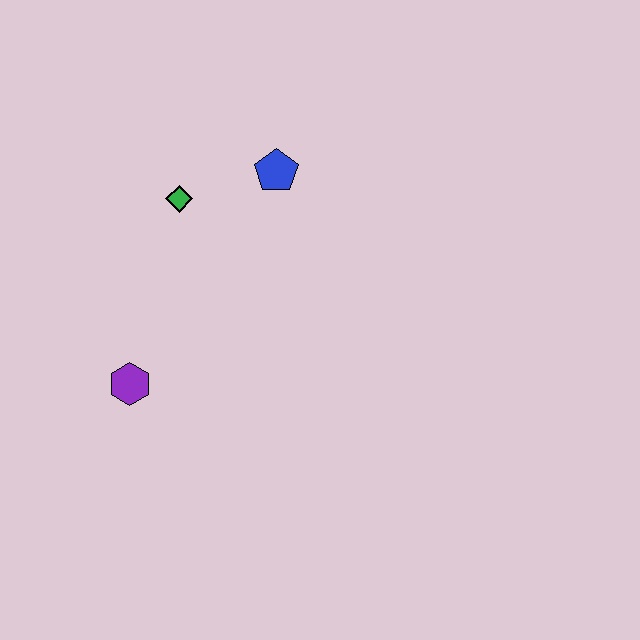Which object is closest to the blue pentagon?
The green diamond is closest to the blue pentagon.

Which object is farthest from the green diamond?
The purple hexagon is farthest from the green diamond.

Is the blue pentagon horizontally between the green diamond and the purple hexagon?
No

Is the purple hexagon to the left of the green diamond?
Yes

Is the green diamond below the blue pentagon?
Yes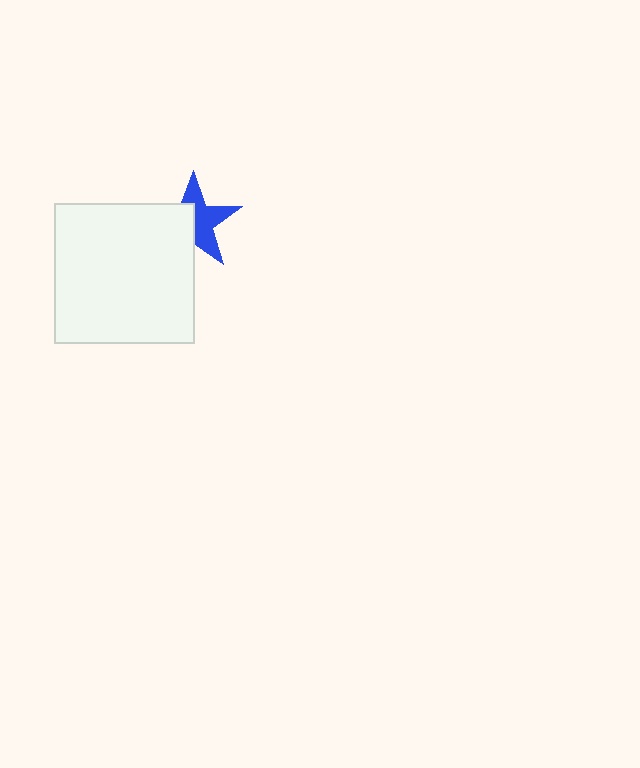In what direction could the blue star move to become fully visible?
The blue star could move toward the upper-right. That would shift it out from behind the white square entirely.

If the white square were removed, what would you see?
You would see the complete blue star.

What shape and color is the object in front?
The object in front is a white square.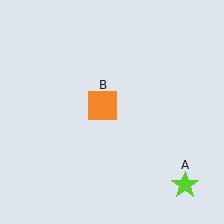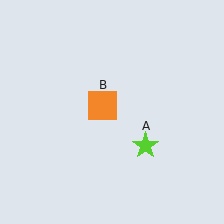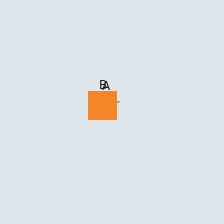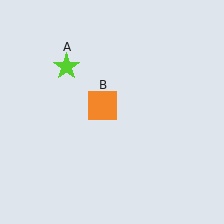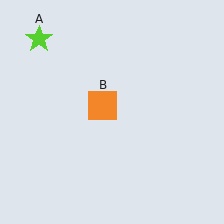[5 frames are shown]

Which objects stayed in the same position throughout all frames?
Orange square (object B) remained stationary.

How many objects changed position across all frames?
1 object changed position: lime star (object A).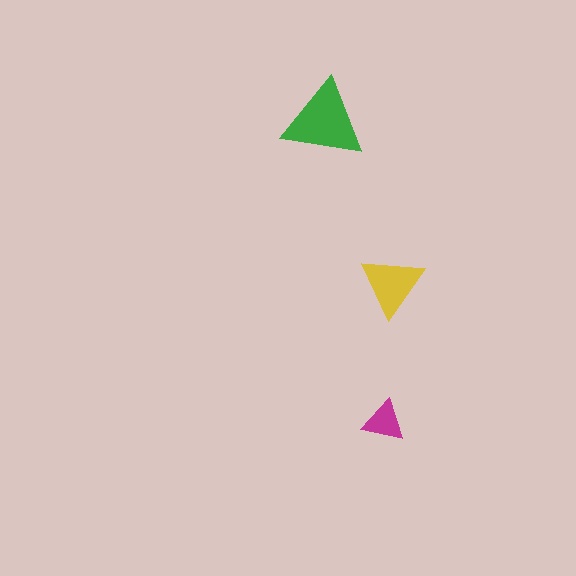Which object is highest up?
The green triangle is topmost.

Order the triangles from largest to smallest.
the green one, the yellow one, the magenta one.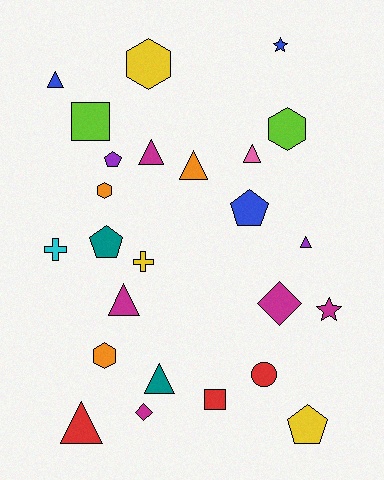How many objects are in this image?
There are 25 objects.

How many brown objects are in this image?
There are no brown objects.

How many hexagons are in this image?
There are 4 hexagons.